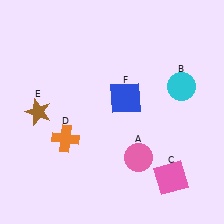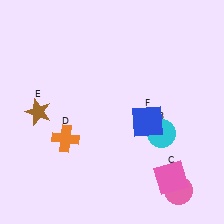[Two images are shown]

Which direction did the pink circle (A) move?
The pink circle (A) moved right.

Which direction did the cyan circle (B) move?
The cyan circle (B) moved down.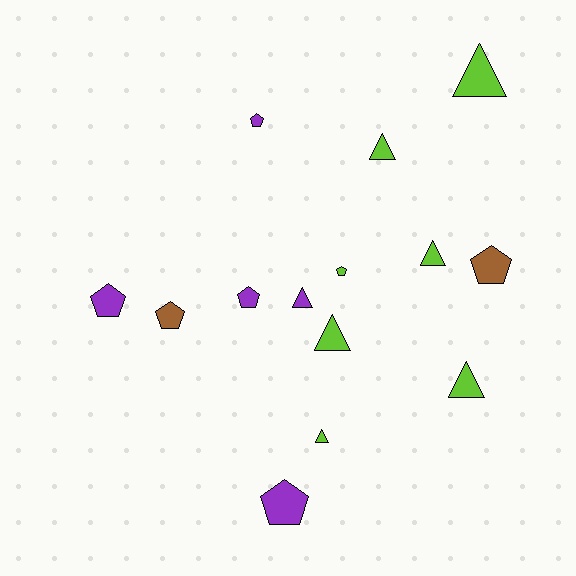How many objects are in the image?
There are 14 objects.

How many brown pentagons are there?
There are 2 brown pentagons.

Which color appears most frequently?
Lime, with 7 objects.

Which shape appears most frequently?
Triangle, with 7 objects.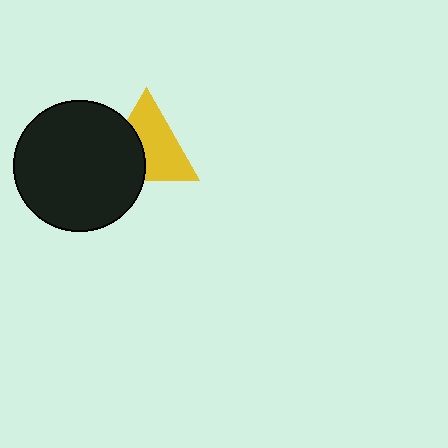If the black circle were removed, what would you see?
You would see the complete yellow triangle.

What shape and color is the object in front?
The object in front is a black circle.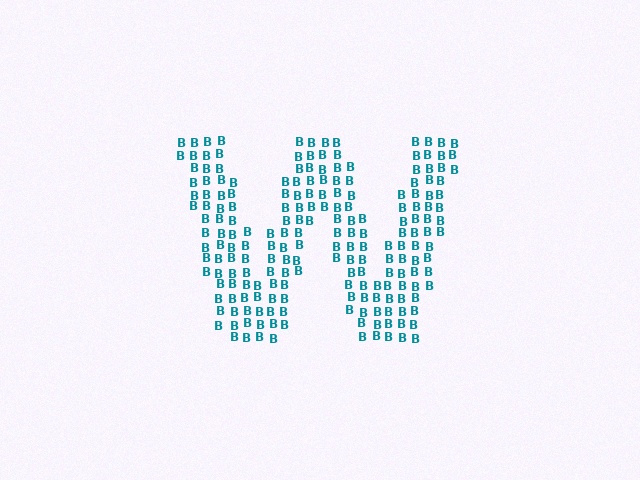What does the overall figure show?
The overall figure shows the letter W.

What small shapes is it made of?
It is made of small letter B's.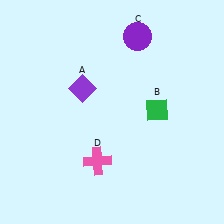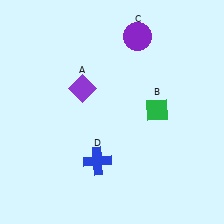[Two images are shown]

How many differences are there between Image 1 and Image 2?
There is 1 difference between the two images.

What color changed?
The cross (D) changed from pink in Image 1 to blue in Image 2.